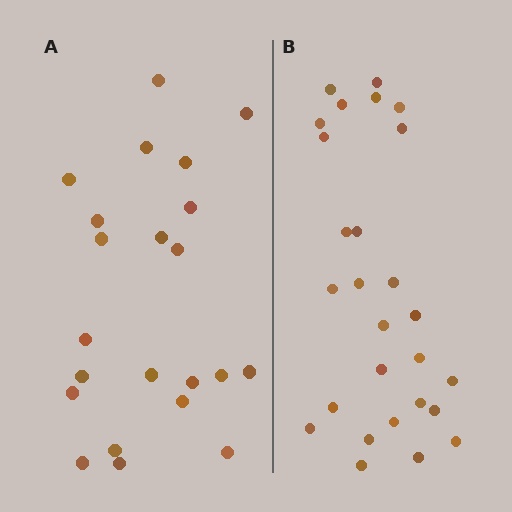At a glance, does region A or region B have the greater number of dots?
Region B (the right region) has more dots.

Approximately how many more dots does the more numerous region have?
Region B has about 5 more dots than region A.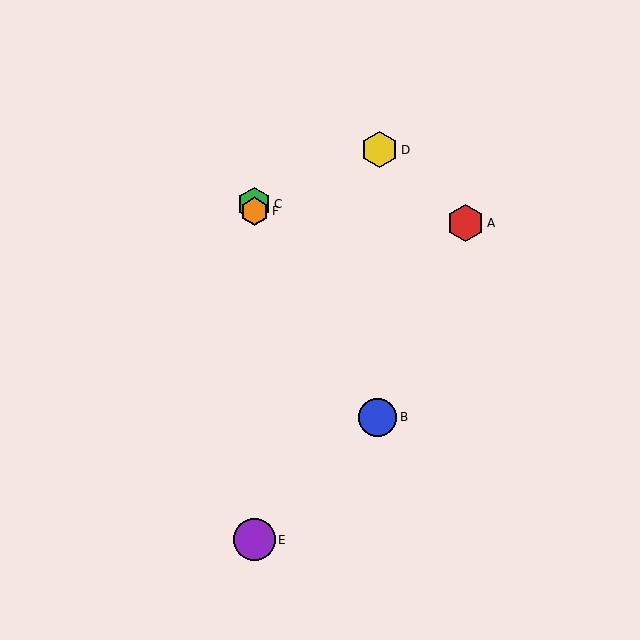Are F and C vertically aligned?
Yes, both are at x≈254.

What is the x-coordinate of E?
Object E is at x≈254.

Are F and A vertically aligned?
No, F is at x≈254 and A is at x≈465.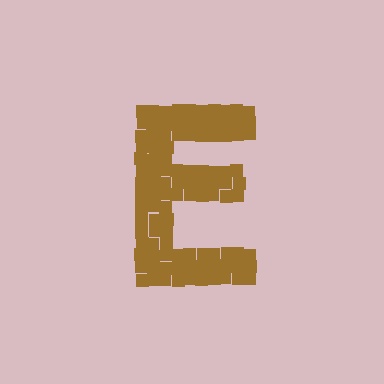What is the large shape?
The large shape is the letter E.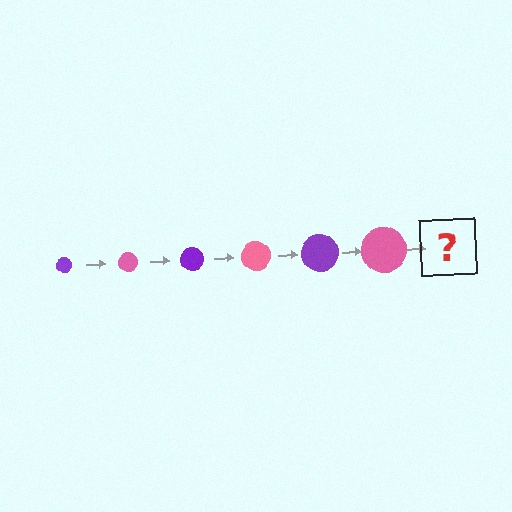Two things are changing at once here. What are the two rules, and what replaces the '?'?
The two rules are that the circle grows larger each step and the color cycles through purple and pink. The '?' should be a purple circle, larger than the previous one.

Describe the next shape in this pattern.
It should be a purple circle, larger than the previous one.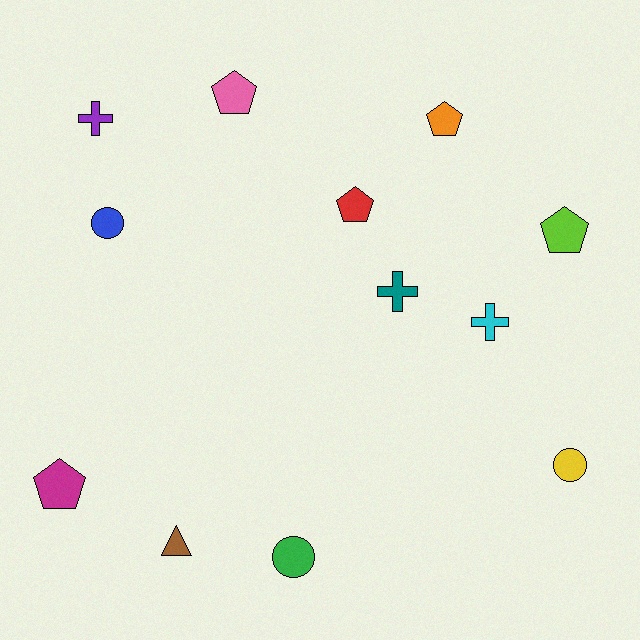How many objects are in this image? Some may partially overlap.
There are 12 objects.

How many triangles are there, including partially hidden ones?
There is 1 triangle.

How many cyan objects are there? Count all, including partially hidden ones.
There is 1 cyan object.